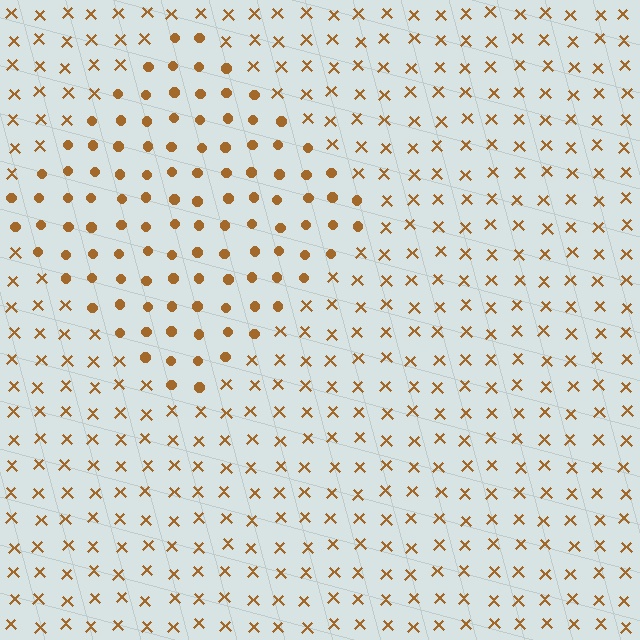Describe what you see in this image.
The image is filled with small brown elements arranged in a uniform grid. A diamond-shaped region contains circles, while the surrounding area contains X marks. The boundary is defined purely by the change in element shape.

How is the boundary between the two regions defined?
The boundary is defined by a change in element shape: circles inside vs. X marks outside. All elements share the same color and spacing.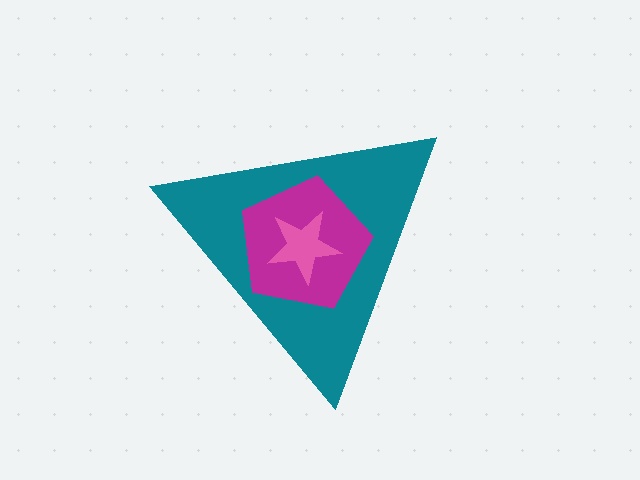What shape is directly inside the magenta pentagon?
The pink star.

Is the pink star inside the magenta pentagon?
Yes.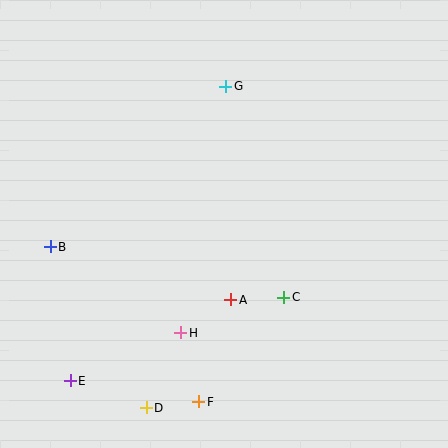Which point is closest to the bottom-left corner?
Point E is closest to the bottom-left corner.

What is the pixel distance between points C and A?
The distance between C and A is 53 pixels.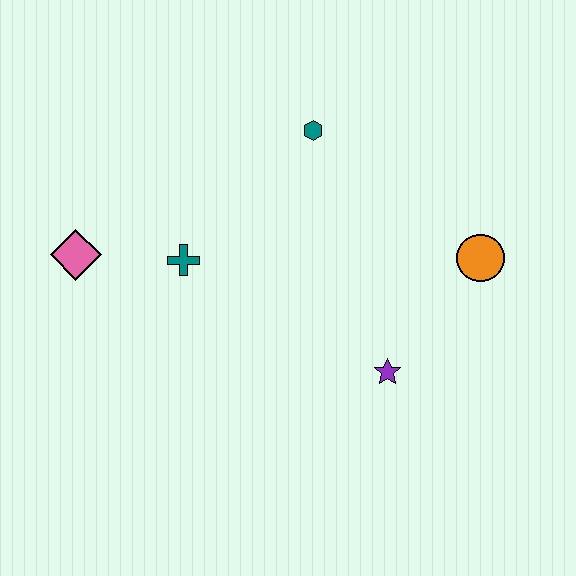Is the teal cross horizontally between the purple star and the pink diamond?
Yes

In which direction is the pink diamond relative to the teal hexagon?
The pink diamond is to the left of the teal hexagon.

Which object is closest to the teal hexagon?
The teal cross is closest to the teal hexagon.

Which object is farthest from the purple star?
The pink diamond is farthest from the purple star.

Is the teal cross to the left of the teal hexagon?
Yes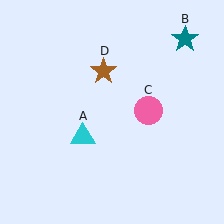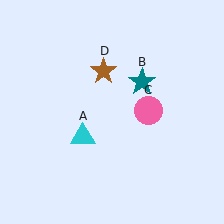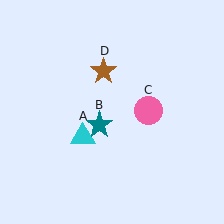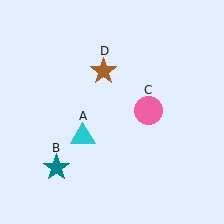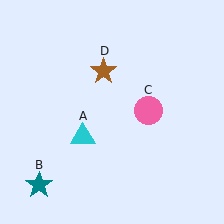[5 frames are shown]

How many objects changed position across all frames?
1 object changed position: teal star (object B).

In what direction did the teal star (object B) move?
The teal star (object B) moved down and to the left.